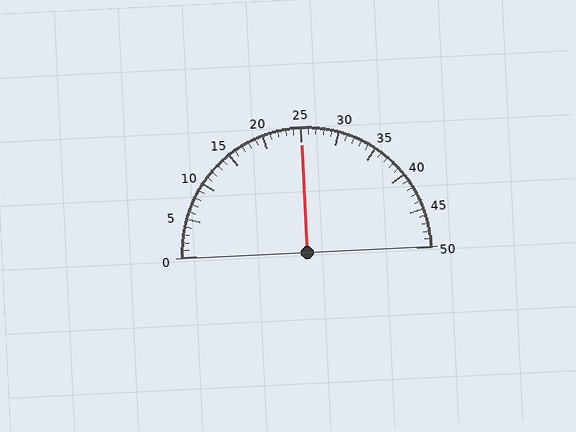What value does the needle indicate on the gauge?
The needle indicates approximately 25.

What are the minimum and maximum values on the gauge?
The gauge ranges from 0 to 50.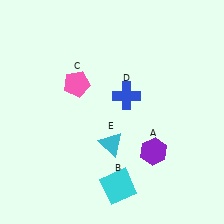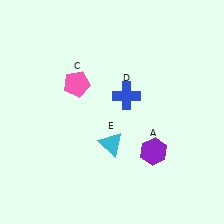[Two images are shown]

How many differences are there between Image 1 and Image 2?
There is 1 difference between the two images.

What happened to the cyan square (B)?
The cyan square (B) was removed in Image 2. It was in the bottom-right area of Image 1.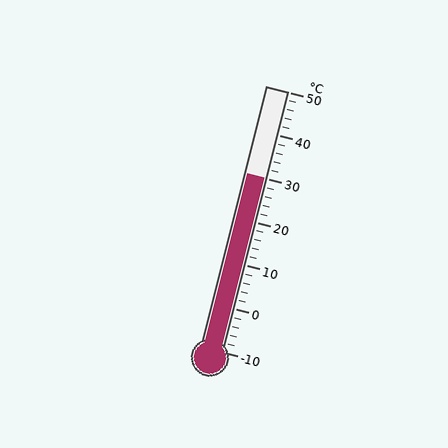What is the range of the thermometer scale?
The thermometer scale ranges from -10°C to 50°C.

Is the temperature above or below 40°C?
The temperature is below 40°C.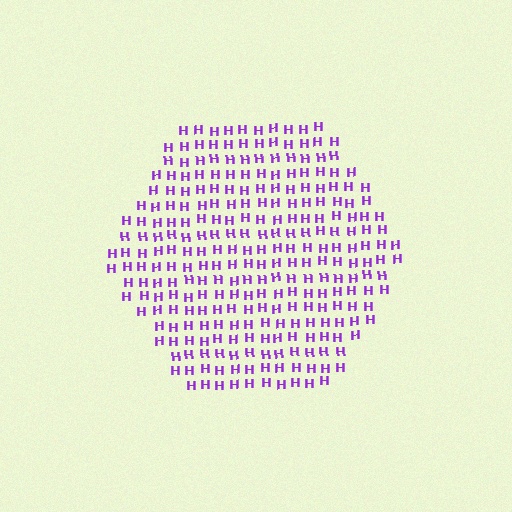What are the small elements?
The small elements are letter H's.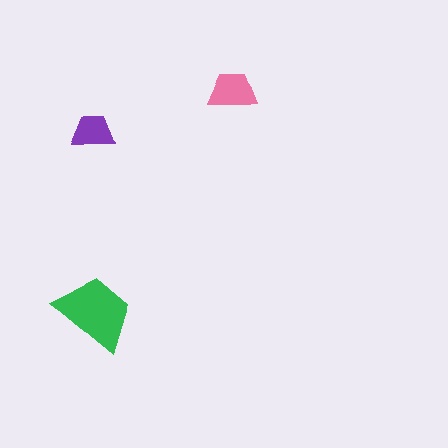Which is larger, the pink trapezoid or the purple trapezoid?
The pink one.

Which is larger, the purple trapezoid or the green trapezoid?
The green one.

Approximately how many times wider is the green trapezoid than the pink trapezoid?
About 1.5 times wider.